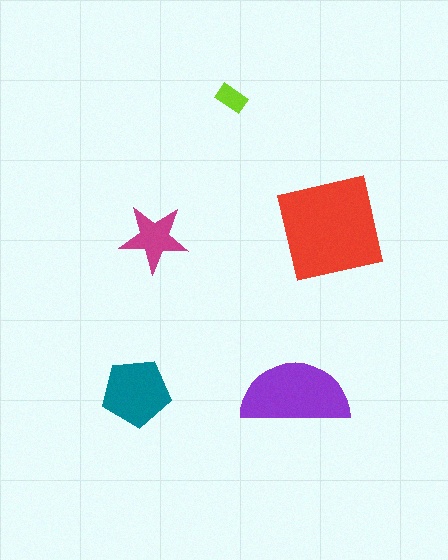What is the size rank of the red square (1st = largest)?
1st.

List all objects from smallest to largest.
The lime rectangle, the magenta star, the teal pentagon, the purple semicircle, the red square.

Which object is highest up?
The lime rectangle is topmost.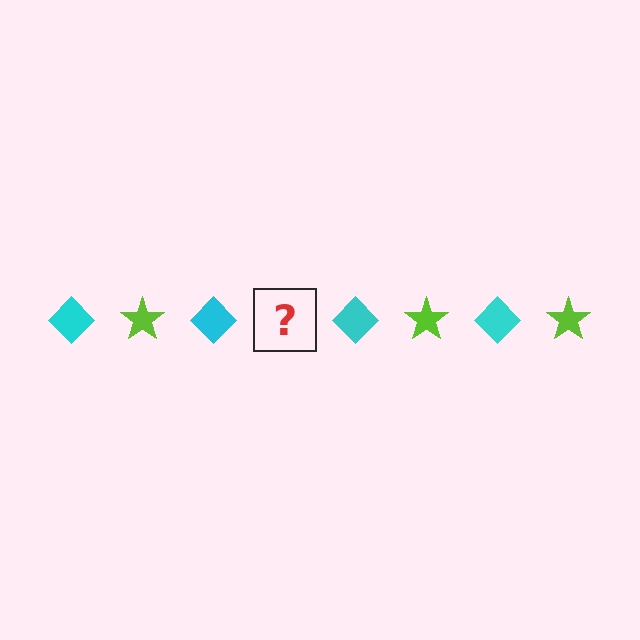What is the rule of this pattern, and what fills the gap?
The rule is that the pattern alternates between cyan diamond and lime star. The gap should be filled with a lime star.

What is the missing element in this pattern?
The missing element is a lime star.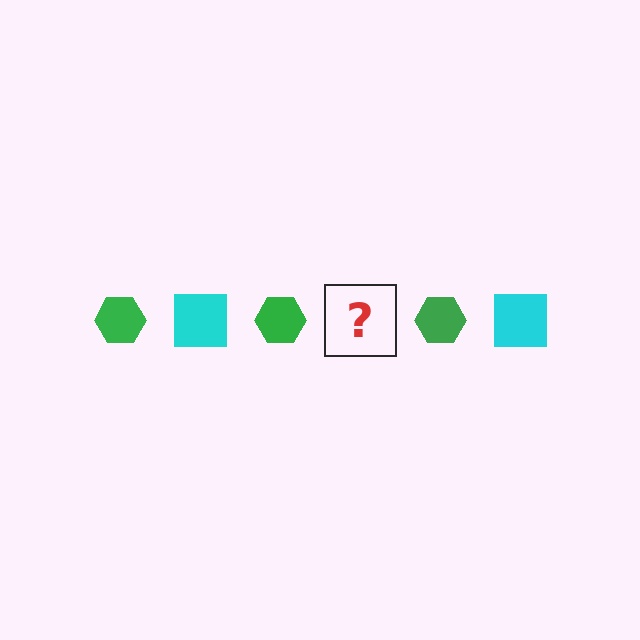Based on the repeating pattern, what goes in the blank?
The blank should be a cyan square.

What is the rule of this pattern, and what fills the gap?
The rule is that the pattern alternates between green hexagon and cyan square. The gap should be filled with a cyan square.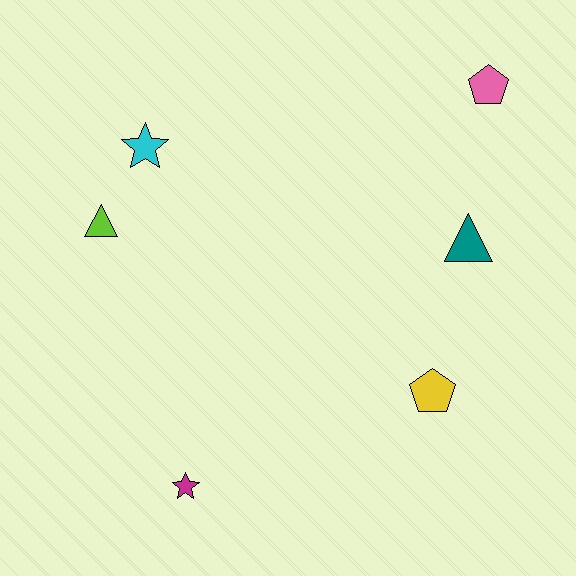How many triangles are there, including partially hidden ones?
There are 2 triangles.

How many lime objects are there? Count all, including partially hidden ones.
There is 1 lime object.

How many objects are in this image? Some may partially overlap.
There are 6 objects.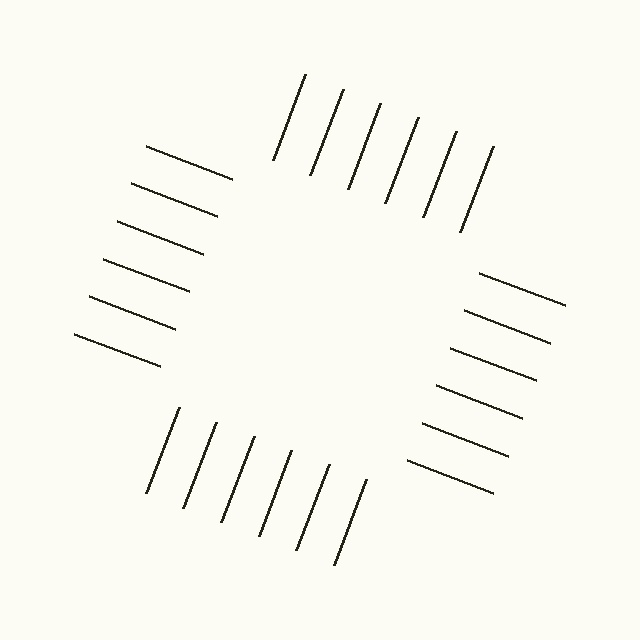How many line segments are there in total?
24 — 6 along each of the 4 edges.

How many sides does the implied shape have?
4 sides — the line-ends trace a square.